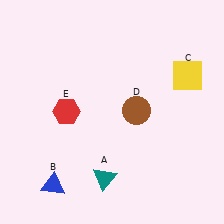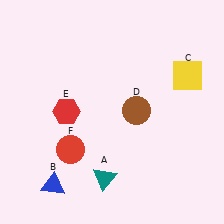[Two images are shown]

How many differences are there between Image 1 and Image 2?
There is 1 difference between the two images.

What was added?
A red circle (F) was added in Image 2.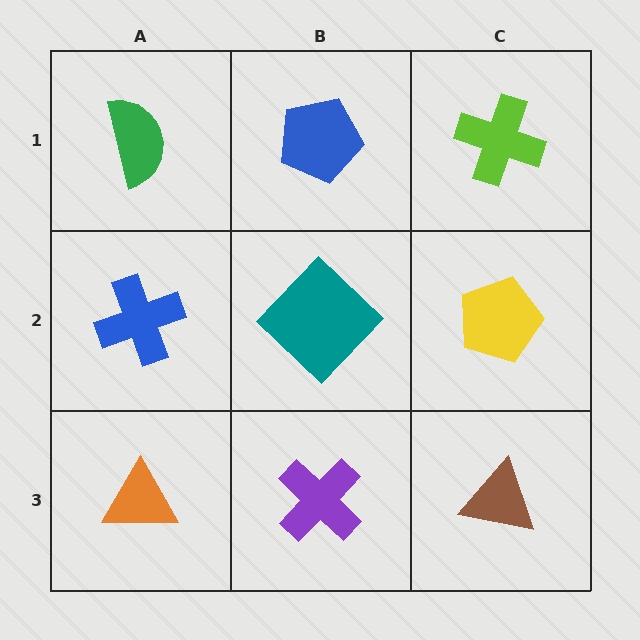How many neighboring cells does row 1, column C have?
2.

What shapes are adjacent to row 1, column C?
A yellow pentagon (row 2, column C), a blue pentagon (row 1, column B).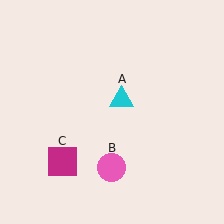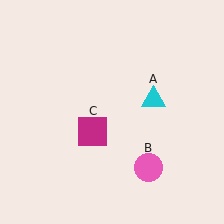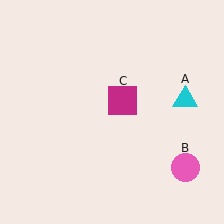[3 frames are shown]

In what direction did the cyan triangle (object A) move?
The cyan triangle (object A) moved right.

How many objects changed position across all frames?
3 objects changed position: cyan triangle (object A), pink circle (object B), magenta square (object C).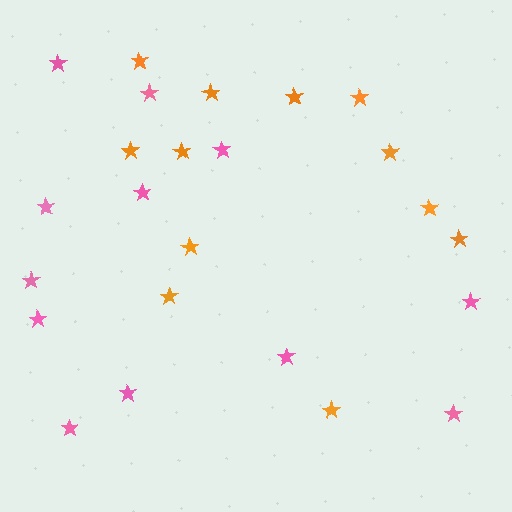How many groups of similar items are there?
There are 2 groups: one group of pink stars (12) and one group of orange stars (12).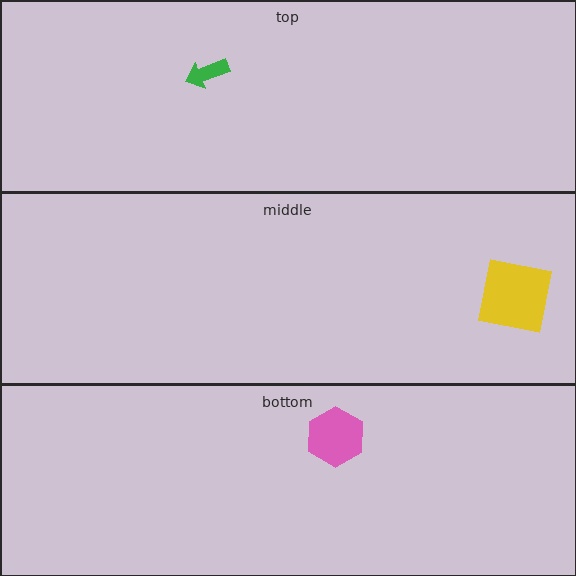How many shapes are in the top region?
1.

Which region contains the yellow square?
The middle region.